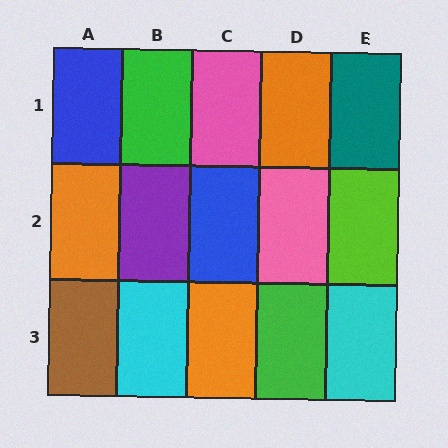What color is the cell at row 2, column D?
Pink.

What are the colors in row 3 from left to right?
Brown, cyan, orange, green, cyan.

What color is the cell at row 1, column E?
Teal.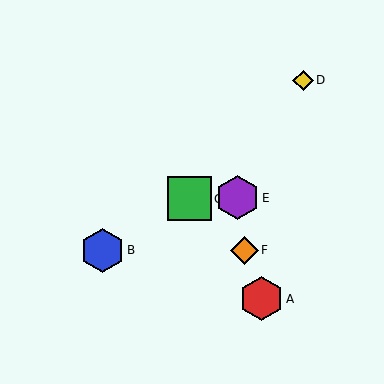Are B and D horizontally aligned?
No, B is at y≈250 and D is at y≈80.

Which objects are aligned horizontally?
Objects B, F are aligned horizontally.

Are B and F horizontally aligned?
Yes, both are at y≈250.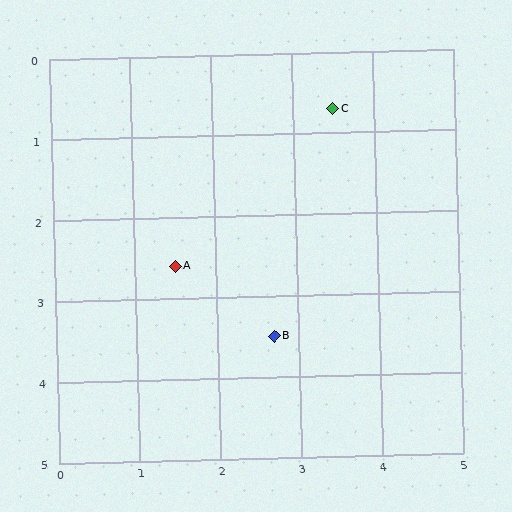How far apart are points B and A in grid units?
Points B and A are about 1.5 grid units apart.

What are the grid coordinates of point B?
Point B is at approximately (2.7, 3.5).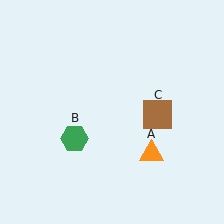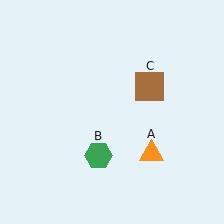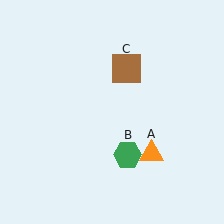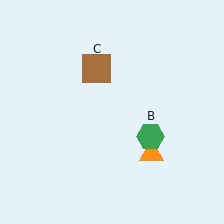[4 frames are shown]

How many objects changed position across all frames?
2 objects changed position: green hexagon (object B), brown square (object C).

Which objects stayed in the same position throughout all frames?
Orange triangle (object A) remained stationary.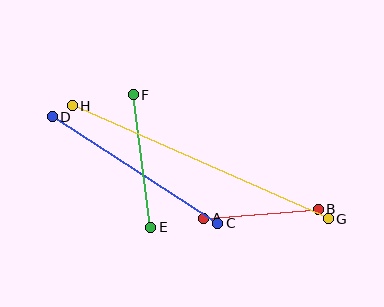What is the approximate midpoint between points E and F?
The midpoint is at approximately (142, 161) pixels.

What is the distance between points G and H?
The distance is approximately 280 pixels.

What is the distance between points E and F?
The distance is approximately 134 pixels.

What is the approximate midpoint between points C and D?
The midpoint is at approximately (135, 170) pixels.